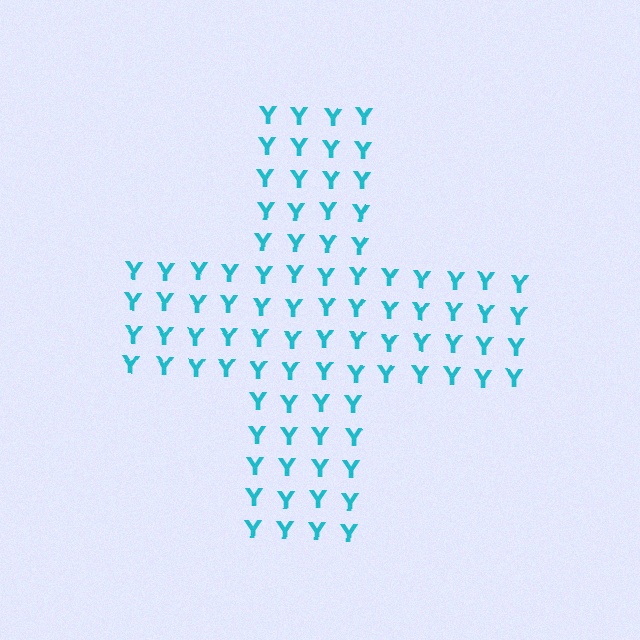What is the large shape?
The large shape is a cross.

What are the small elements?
The small elements are letter Y's.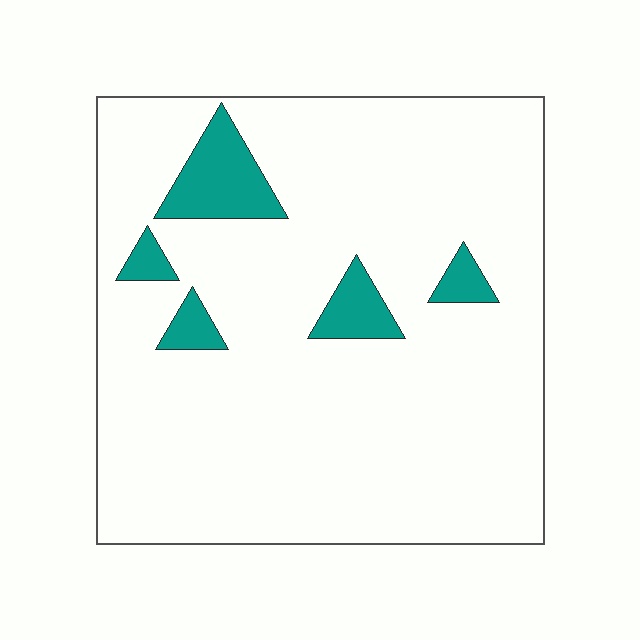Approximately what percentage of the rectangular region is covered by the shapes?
Approximately 10%.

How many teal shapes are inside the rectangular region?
5.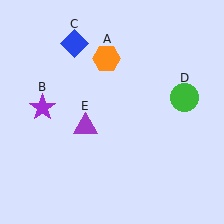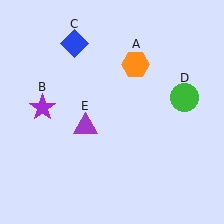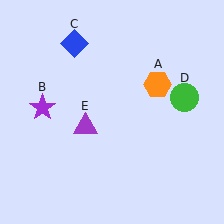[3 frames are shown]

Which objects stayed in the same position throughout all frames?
Purple star (object B) and blue diamond (object C) and green circle (object D) and purple triangle (object E) remained stationary.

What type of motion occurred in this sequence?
The orange hexagon (object A) rotated clockwise around the center of the scene.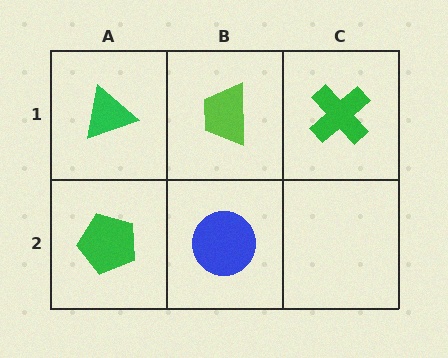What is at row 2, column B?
A blue circle.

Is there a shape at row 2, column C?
No, that cell is empty.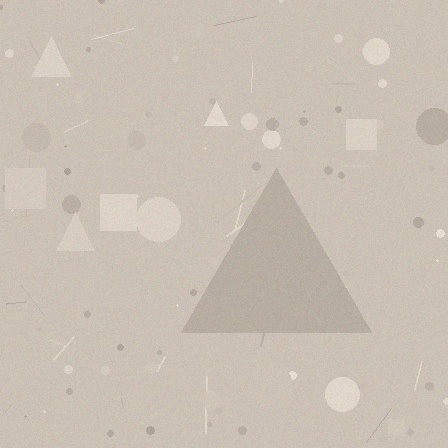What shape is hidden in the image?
A triangle is hidden in the image.